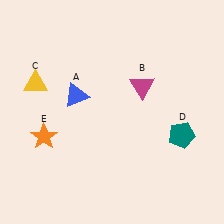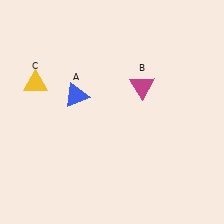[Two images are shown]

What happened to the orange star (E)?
The orange star (E) was removed in Image 2. It was in the bottom-left area of Image 1.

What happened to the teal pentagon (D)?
The teal pentagon (D) was removed in Image 2. It was in the bottom-right area of Image 1.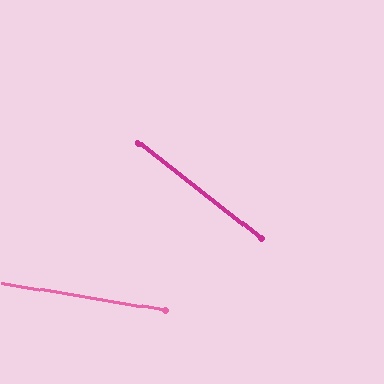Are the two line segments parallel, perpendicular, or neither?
Neither parallel nor perpendicular — they differ by about 29°.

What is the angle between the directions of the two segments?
Approximately 29 degrees.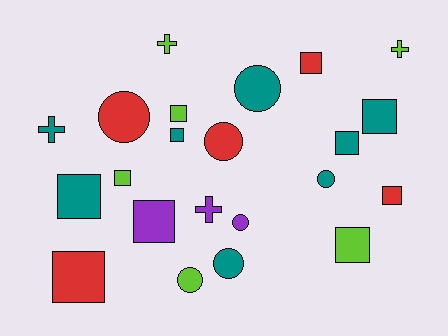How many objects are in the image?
There are 22 objects.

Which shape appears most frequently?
Square, with 11 objects.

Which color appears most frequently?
Teal, with 8 objects.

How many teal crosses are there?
There is 1 teal cross.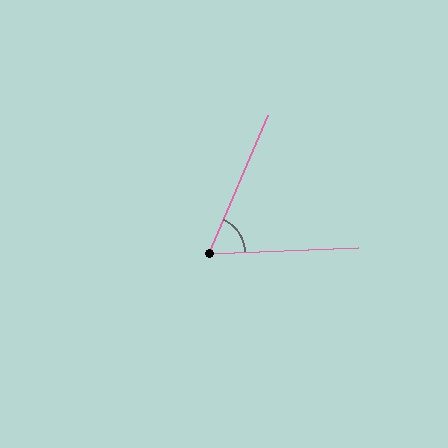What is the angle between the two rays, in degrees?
Approximately 65 degrees.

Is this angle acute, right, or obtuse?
It is acute.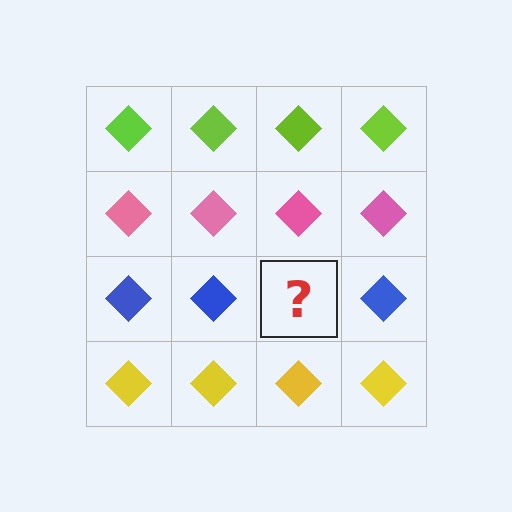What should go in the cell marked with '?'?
The missing cell should contain a blue diamond.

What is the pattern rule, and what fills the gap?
The rule is that each row has a consistent color. The gap should be filled with a blue diamond.